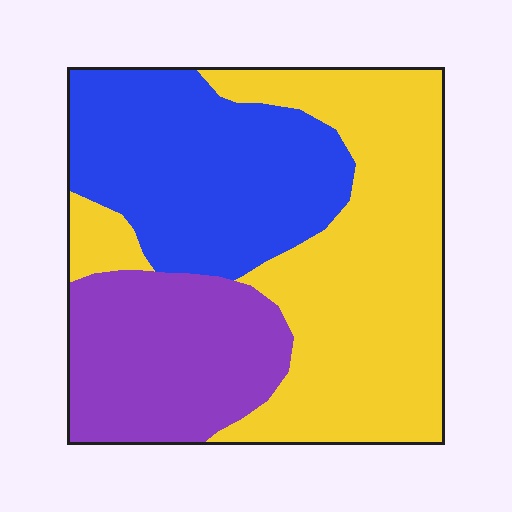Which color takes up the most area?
Yellow, at roughly 45%.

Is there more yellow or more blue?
Yellow.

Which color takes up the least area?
Purple, at roughly 25%.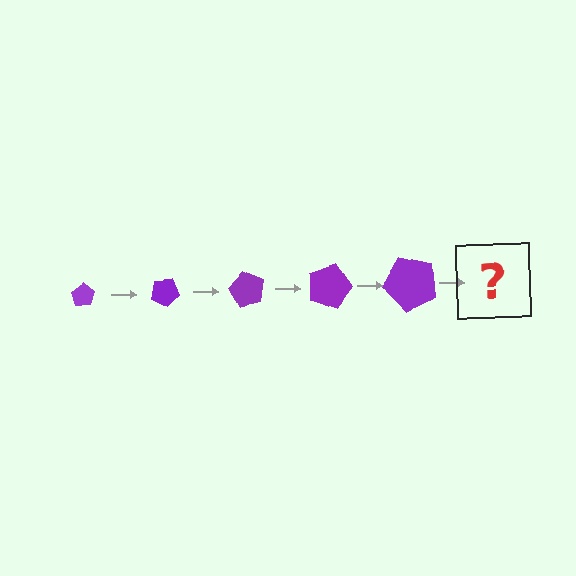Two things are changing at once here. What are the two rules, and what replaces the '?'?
The two rules are that the pentagon grows larger each step and it rotates 30 degrees each step. The '?' should be a pentagon, larger than the previous one and rotated 150 degrees from the start.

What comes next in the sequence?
The next element should be a pentagon, larger than the previous one and rotated 150 degrees from the start.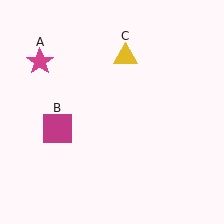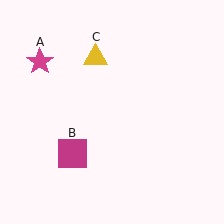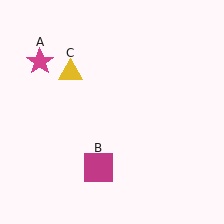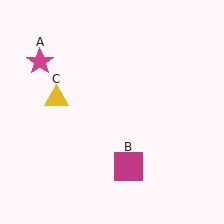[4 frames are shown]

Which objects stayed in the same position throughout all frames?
Magenta star (object A) remained stationary.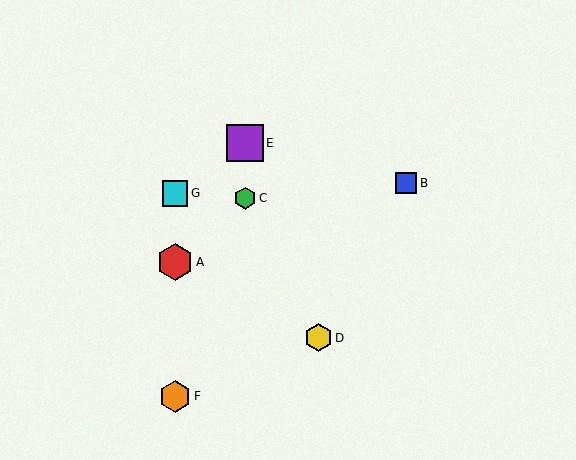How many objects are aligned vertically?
3 objects (A, F, G) are aligned vertically.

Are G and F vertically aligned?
Yes, both are at x≈175.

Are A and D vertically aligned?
No, A is at x≈175 and D is at x≈318.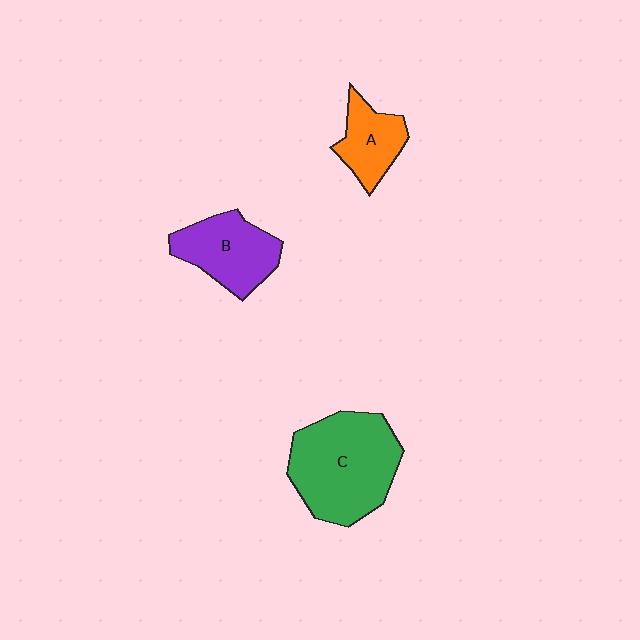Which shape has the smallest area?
Shape A (orange).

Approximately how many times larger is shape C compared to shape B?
Approximately 1.6 times.